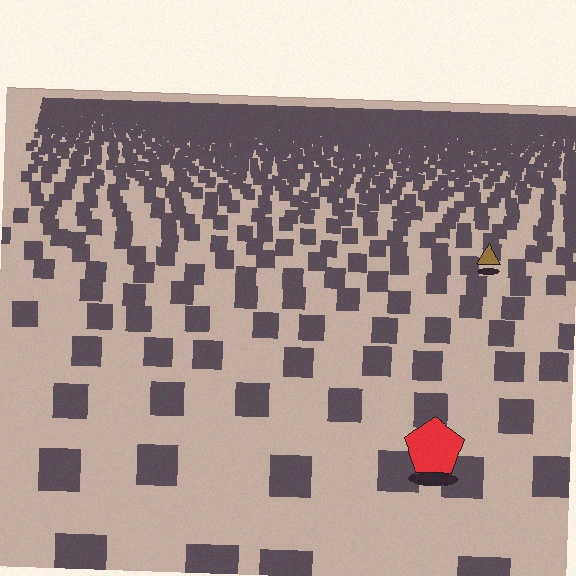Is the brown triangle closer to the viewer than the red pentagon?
No. The red pentagon is closer — you can tell from the texture gradient: the ground texture is coarser near it.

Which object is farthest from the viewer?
The brown triangle is farthest from the viewer. It appears smaller and the ground texture around it is denser.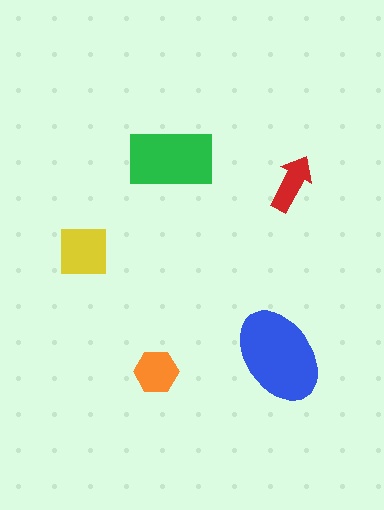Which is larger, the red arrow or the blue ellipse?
The blue ellipse.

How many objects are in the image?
There are 5 objects in the image.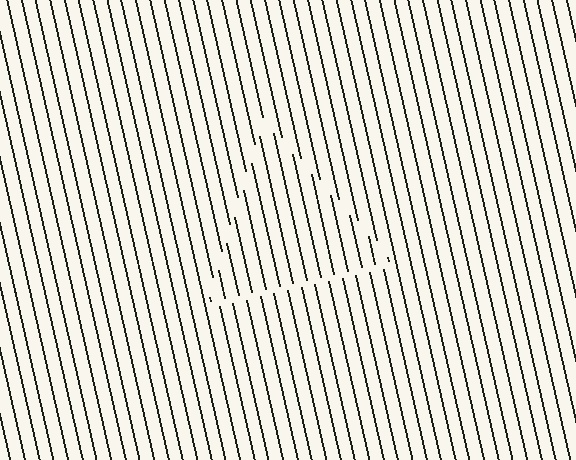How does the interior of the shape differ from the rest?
The interior of the shape contains the same grating, shifted by half a period — the contour is defined by the phase discontinuity where line-ends from the inner and outer gratings abut.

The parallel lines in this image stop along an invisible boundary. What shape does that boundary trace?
An illusory triangle. The interior of the shape contains the same grating, shifted by half a period — the contour is defined by the phase discontinuity where line-ends from the inner and outer gratings abut.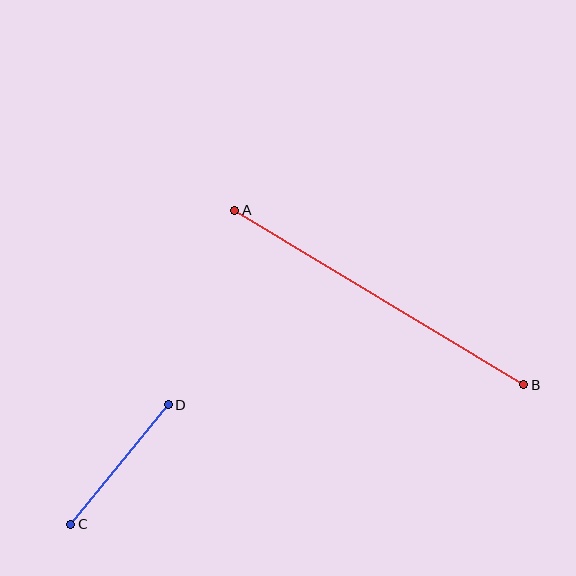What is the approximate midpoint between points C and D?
The midpoint is at approximately (120, 465) pixels.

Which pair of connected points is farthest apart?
Points A and B are farthest apart.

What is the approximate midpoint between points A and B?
The midpoint is at approximately (379, 297) pixels.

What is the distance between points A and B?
The distance is approximately 338 pixels.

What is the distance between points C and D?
The distance is approximately 155 pixels.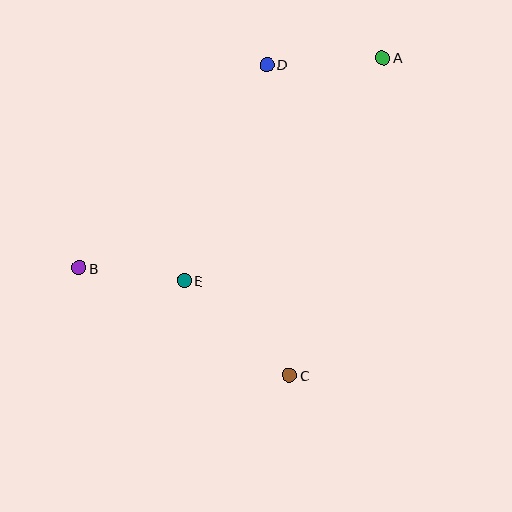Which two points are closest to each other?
Points B and E are closest to each other.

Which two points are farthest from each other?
Points A and B are farthest from each other.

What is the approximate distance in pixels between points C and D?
The distance between C and D is approximately 312 pixels.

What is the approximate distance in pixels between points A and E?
The distance between A and E is approximately 298 pixels.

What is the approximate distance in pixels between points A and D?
The distance between A and D is approximately 116 pixels.